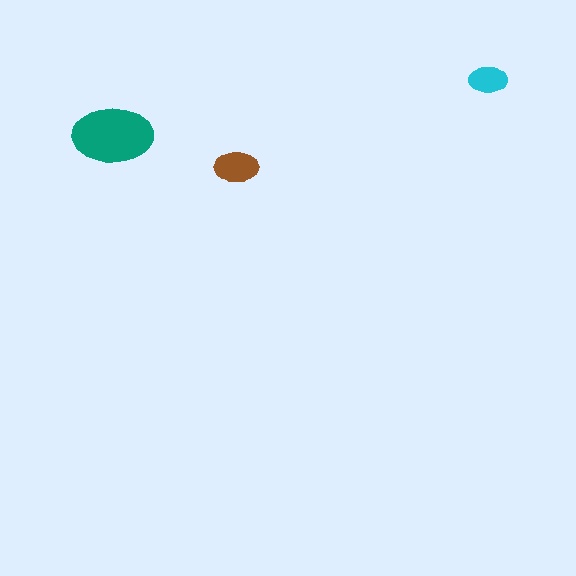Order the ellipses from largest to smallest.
the teal one, the brown one, the cyan one.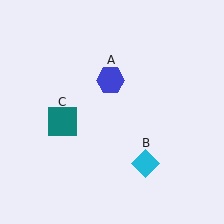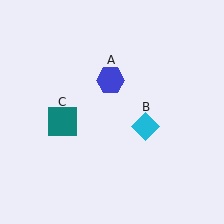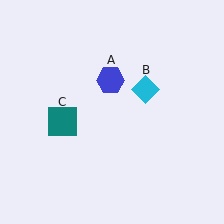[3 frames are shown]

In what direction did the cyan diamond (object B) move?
The cyan diamond (object B) moved up.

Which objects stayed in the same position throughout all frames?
Blue hexagon (object A) and teal square (object C) remained stationary.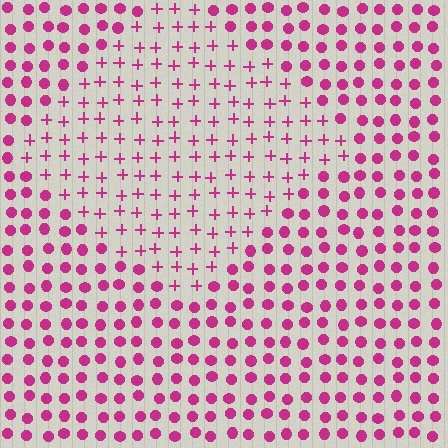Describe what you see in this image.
The image is filled with small magenta elements arranged in a uniform grid. A diamond-shaped region contains plus signs, while the surrounding area contains circles. The boundary is defined purely by the change in element shape.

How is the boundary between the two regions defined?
The boundary is defined by a change in element shape: plus signs inside vs. circles outside. All elements share the same color and spacing.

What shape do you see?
I see a diamond.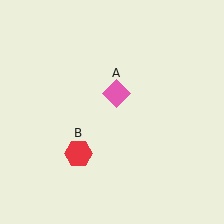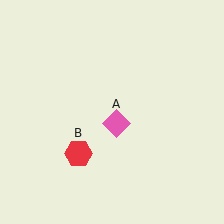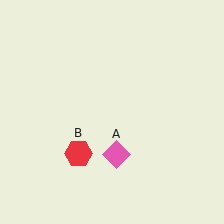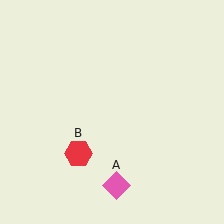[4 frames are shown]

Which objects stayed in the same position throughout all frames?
Red hexagon (object B) remained stationary.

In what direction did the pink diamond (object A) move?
The pink diamond (object A) moved down.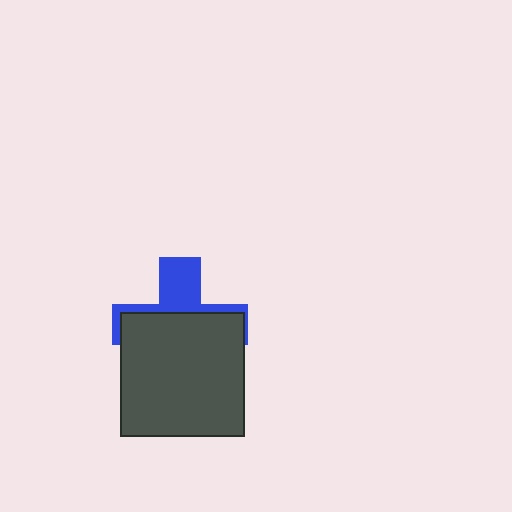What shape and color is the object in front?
The object in front is a dark gray square.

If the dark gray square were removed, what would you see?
You would see the complete blue cross.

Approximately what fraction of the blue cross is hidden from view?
Roughly 65% of the blue cross is hidden behind the dark gray square.